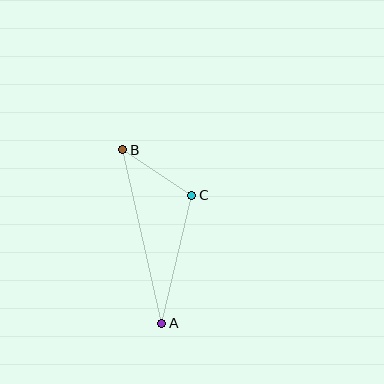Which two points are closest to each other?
Points B and C are closest to each other.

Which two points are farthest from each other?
Points A and B are farthest from each other.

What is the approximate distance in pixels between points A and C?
The distance between A and C is approximately 132 pixels.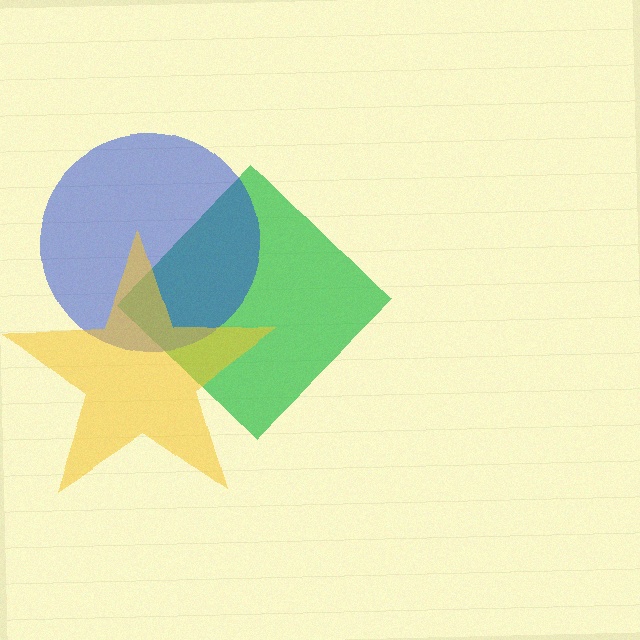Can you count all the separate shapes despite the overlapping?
Yes, there are 3 separate shapes.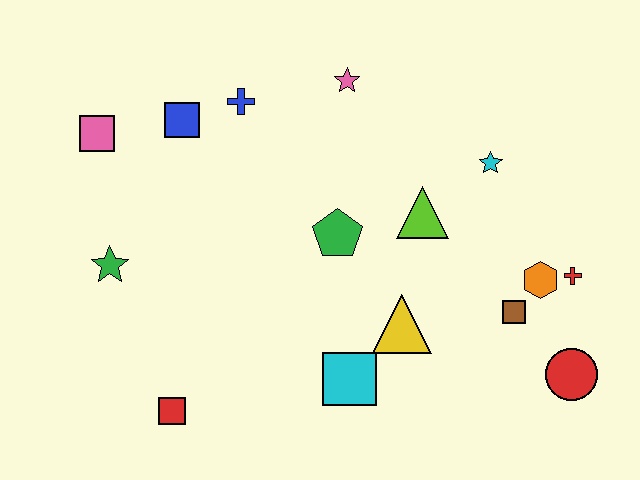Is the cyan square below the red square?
No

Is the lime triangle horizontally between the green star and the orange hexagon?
Yes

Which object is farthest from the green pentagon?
The red circle is farthest from the green pentagon.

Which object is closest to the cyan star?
The lime triangle is closest to the cyan star.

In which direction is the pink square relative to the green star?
The pink square is above the green star.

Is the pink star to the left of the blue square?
No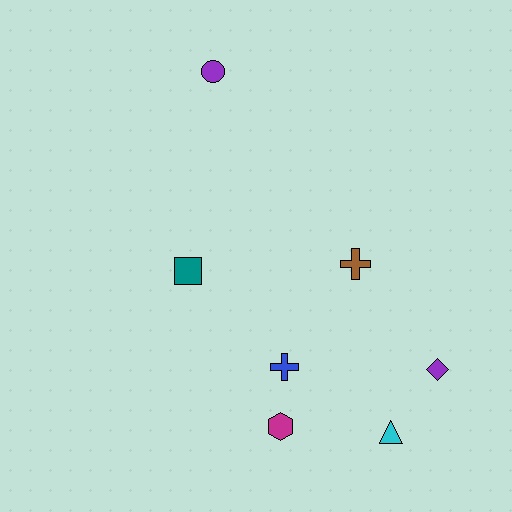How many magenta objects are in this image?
There is 1 magenta object.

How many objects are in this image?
There are 7 objects.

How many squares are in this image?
There is 1 square.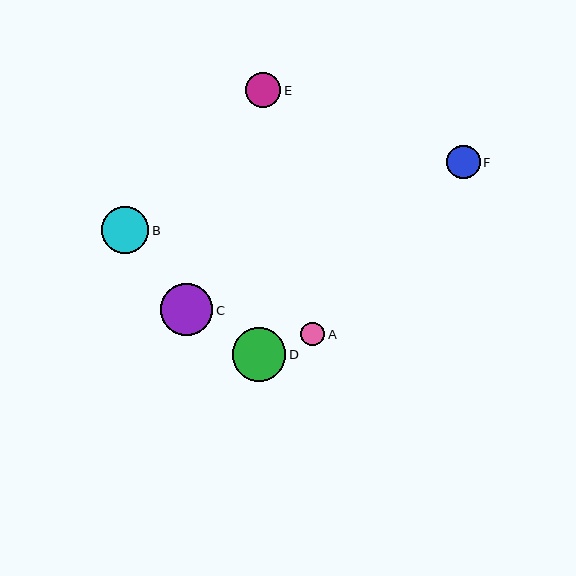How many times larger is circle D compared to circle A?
Circle D is approximately 2.2 times the size of circle A.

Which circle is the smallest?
Circle A is the smallest with a size of approximately 24 pixels.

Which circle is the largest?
Circle D is the largest with a size of approximately 53 pixels.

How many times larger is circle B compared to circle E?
Circle B is approximately 1.3 times the size of circle E.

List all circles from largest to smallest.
From largest to smallest: D, C, B, E, F, A.